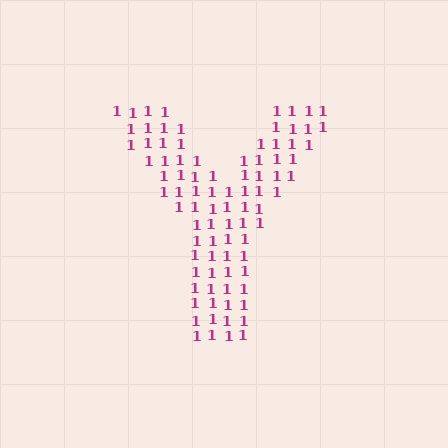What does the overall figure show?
The overall figure shows the letter Y.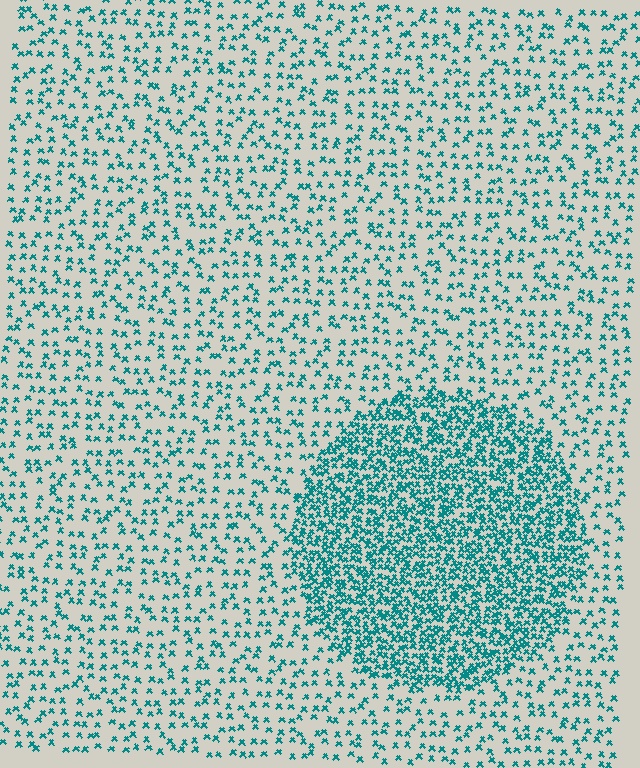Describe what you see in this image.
The image contains small teal elements arranged at two different densities. A circle-shaped region is visible where the elements are more densely packed than the surrounding area.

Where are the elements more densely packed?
The elements are more densely packed inside the circle boundary.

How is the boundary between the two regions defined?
The boundary is defined by a change in element density (approximately 2.8x ratio). All elements are the same color, size, and shape.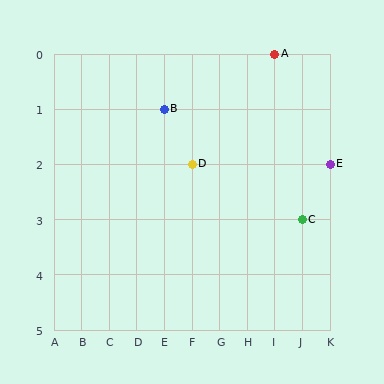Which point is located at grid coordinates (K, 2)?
Point E is at (K, 2).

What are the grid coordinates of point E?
Point E is at grid coordinates (K, 2).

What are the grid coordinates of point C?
Point C is at grid coordinates (J, 3).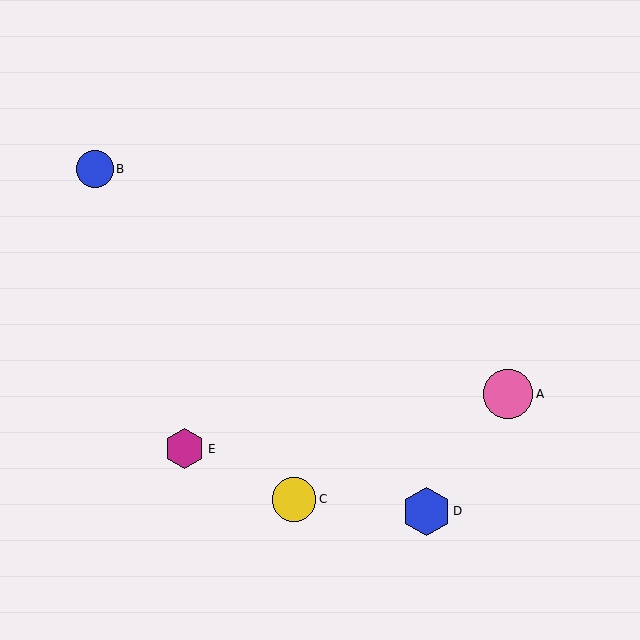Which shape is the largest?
The pink circle (labeled A) is the largest.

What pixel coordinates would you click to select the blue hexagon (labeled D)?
Click at (426, 511) to select the blue hexagon D.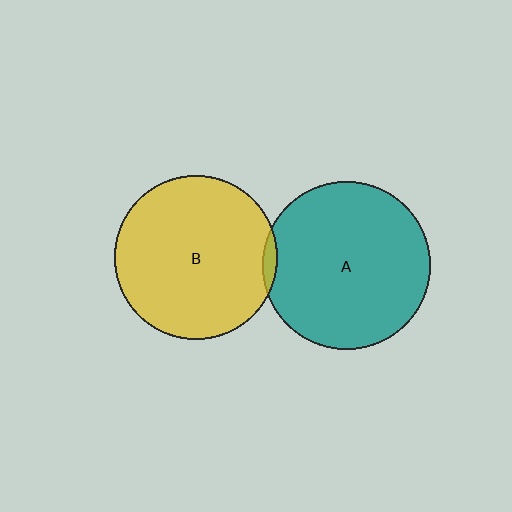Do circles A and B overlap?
Yes.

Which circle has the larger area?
Circle A (teal).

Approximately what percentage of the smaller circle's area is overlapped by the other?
Approximately 5%.